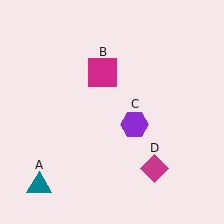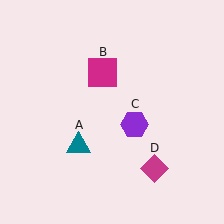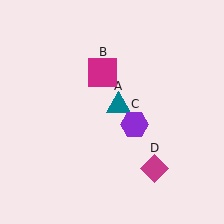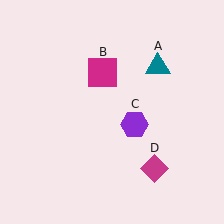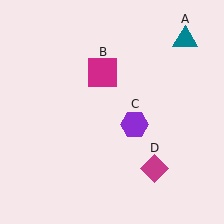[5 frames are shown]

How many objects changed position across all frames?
1 object changed position: teal triangle (object A).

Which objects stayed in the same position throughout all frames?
Magenta square (object B) and purple hexagon (object C) and magenta diamond (object D) remained stationary.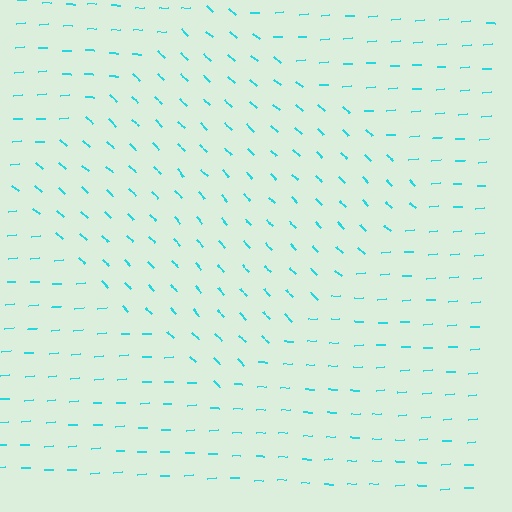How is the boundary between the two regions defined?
The boundary is defined purely by a change in line orientation (approximately 45 degrees difference). All lines are the same color and thickness.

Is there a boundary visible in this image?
Yes, there is a texture boundary formed by a change in line orientation.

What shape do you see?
I see a diamond.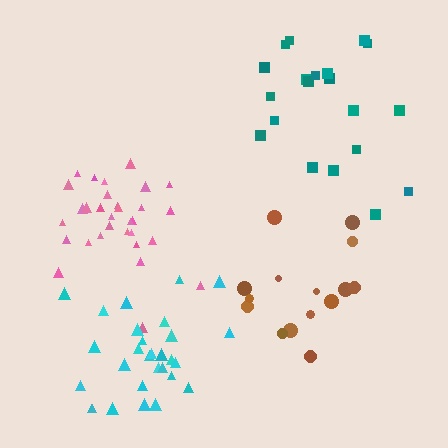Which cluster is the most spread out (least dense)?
Teal.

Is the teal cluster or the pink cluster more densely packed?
Pink.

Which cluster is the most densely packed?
Pink.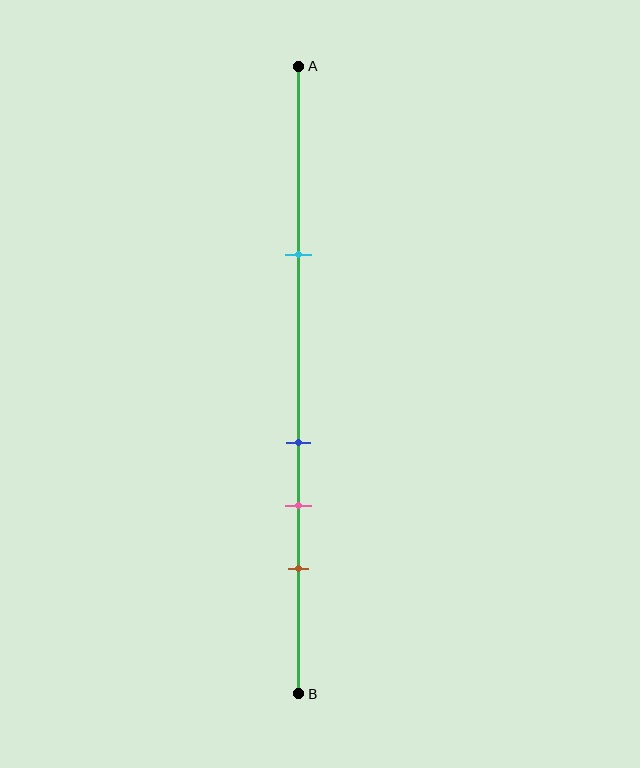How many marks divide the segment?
There are 4 marks dividing the segment.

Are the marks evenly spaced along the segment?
No, the marks are not evenly spaced.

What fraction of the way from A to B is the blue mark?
The blue mark is approximately 60% (0.6) of the way from A to B.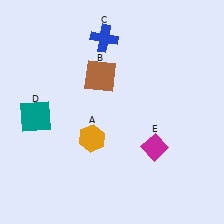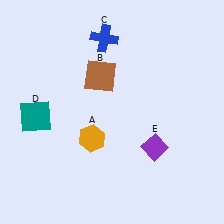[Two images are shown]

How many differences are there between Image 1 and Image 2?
There is 1 difference between the two images.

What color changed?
The diamond (E) changed from magenta in Image 1 to purple in Image 2.